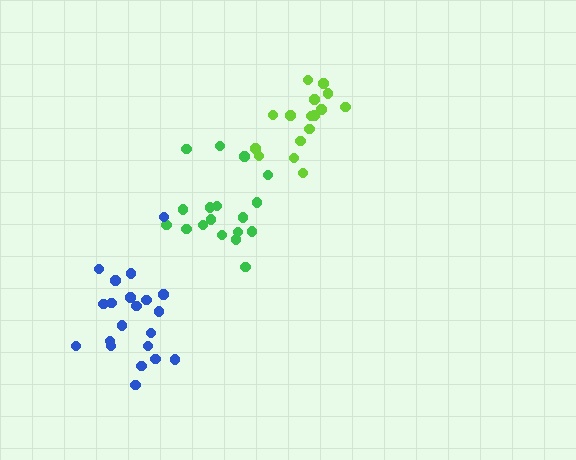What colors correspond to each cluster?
The clusters are colored: green, lime, blue.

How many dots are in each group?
Group 1: 18 dots, Group 2: 16 dots, Group 3: 21 dots (55 total).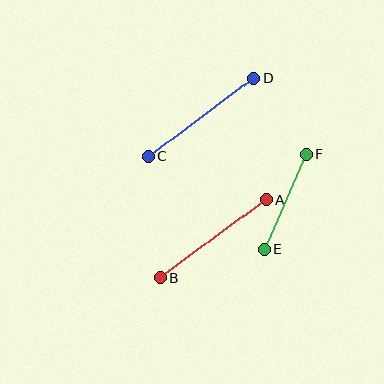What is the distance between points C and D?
The distance is approximately 131 pixels.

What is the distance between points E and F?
The distance is approximately 104 pixels.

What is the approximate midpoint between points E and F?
The midpoint is at approximately (286, 202) pixels.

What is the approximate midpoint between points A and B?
The midpoint is at approximately (213, 238) pixels.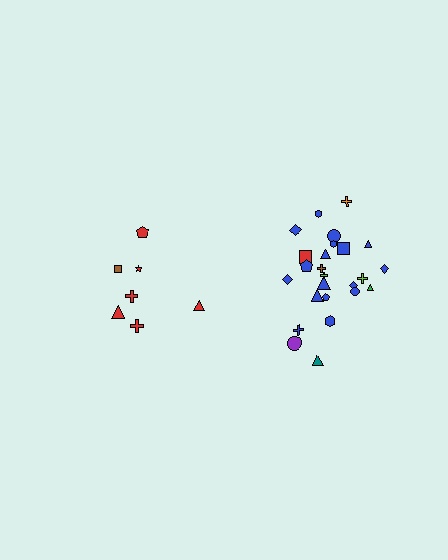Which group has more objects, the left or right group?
The right group.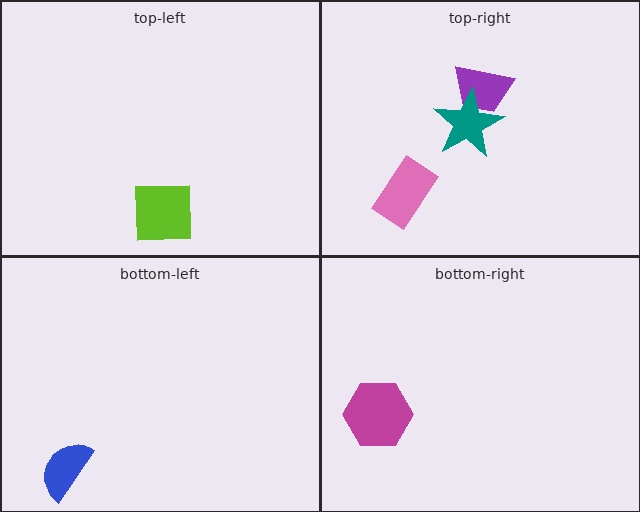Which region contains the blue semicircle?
The bottom-left region.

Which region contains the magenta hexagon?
The bottom-right region.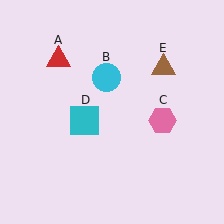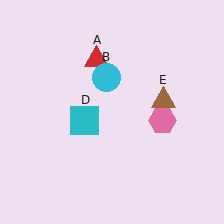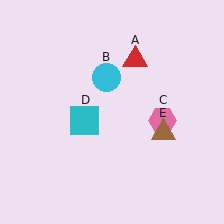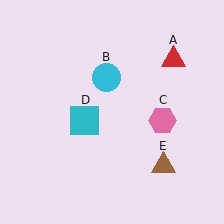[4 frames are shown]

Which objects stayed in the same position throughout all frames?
Cyan circle (object B) and pink hexagon (object C) and cyan square (object D) remained stationary.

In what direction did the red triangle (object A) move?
The red triangle (object A) moved right.